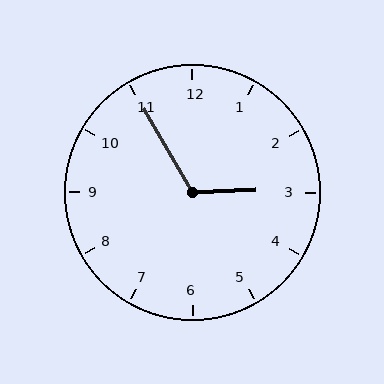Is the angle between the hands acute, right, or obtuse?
It is obtuse.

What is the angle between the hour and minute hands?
Approximately 118 degrees.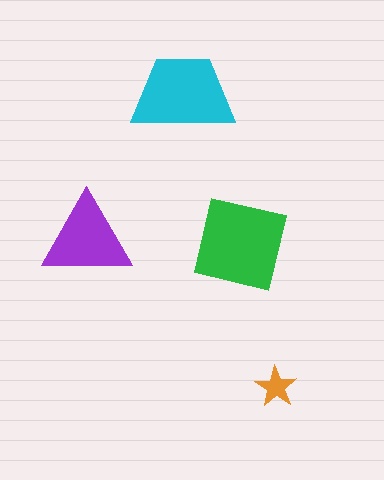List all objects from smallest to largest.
The orange star, the purple triangle, the cyan trapezoid, the green square.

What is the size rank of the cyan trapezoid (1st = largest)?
2nd.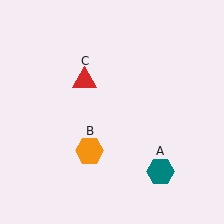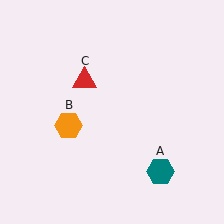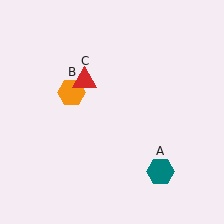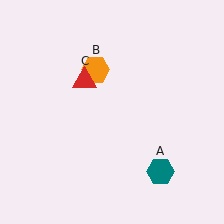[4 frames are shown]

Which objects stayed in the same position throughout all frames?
Teal hexagon (object A) and red triangle (object C) remained stationary.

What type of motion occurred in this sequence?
The orange hexagon (object B) rotated clockwise around the center of the scene.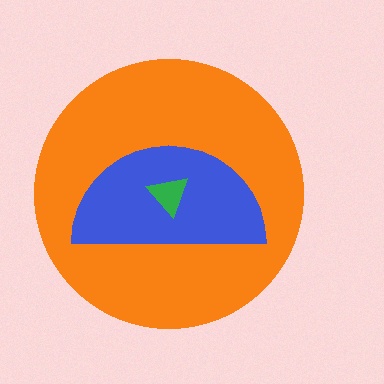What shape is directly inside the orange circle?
The blue semicircle.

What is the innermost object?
The green triangle.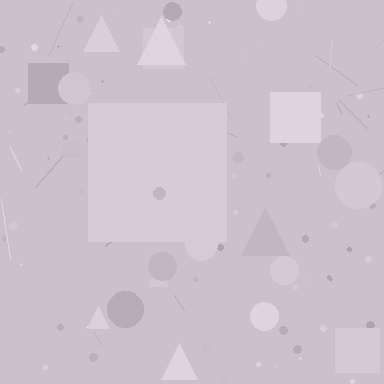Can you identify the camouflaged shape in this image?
The camouflaged shape is a square.